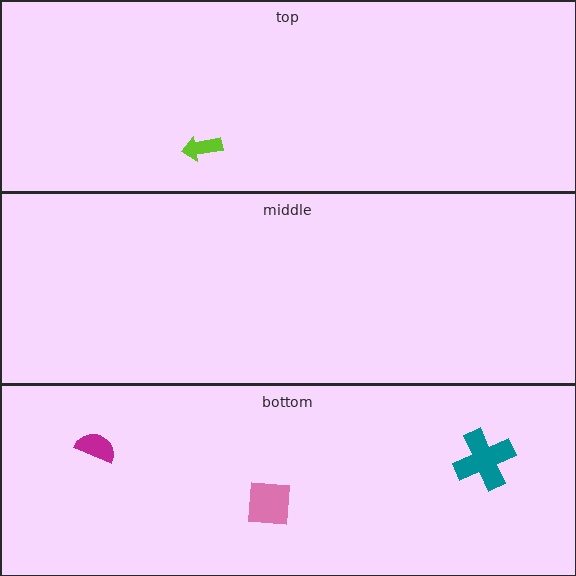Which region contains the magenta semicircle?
The bottom region.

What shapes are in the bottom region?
The magenta semicircle, the pink square, the teal cross.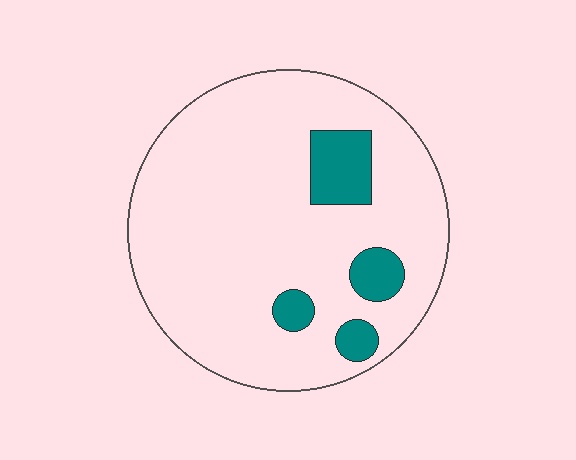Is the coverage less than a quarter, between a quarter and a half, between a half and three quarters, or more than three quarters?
Less than a quarter.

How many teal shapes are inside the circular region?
4.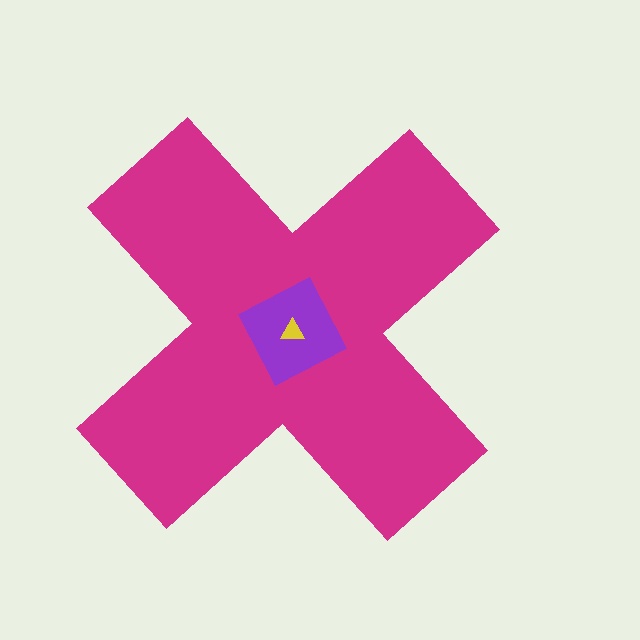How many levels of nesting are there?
3.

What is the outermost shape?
The magenta cross.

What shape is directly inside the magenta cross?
The purple diamond.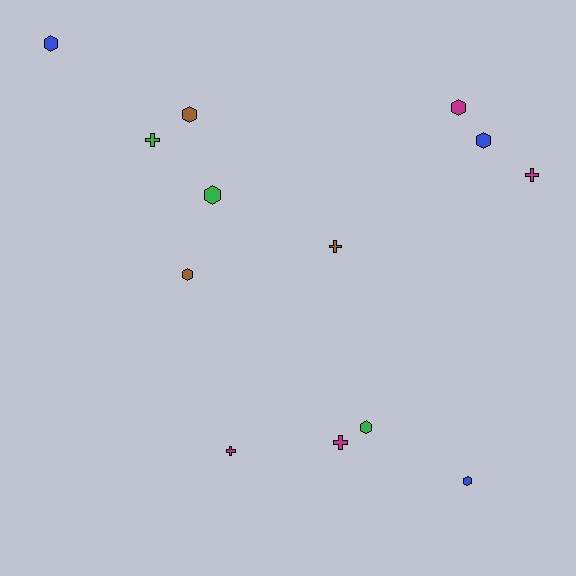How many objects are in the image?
There are 13 objects.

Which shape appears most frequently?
Hexagon, with 8 objects.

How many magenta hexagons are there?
There is 1 magenta hexagon.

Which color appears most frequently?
Magenta, with 4 objects.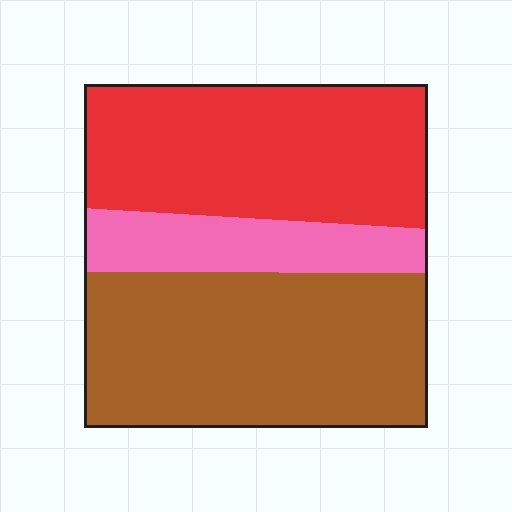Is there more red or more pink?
Red.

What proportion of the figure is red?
Red covers 39% of the figure.